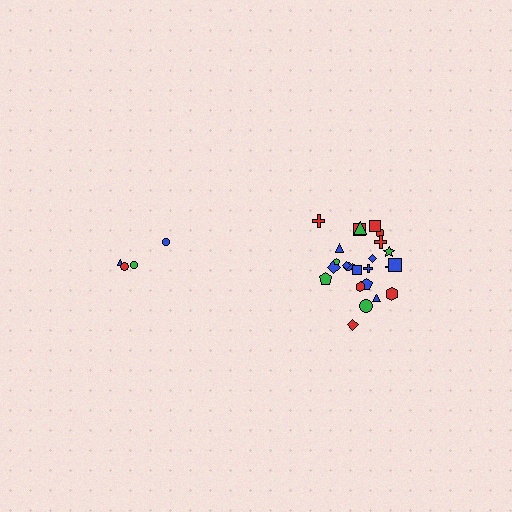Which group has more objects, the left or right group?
The right group.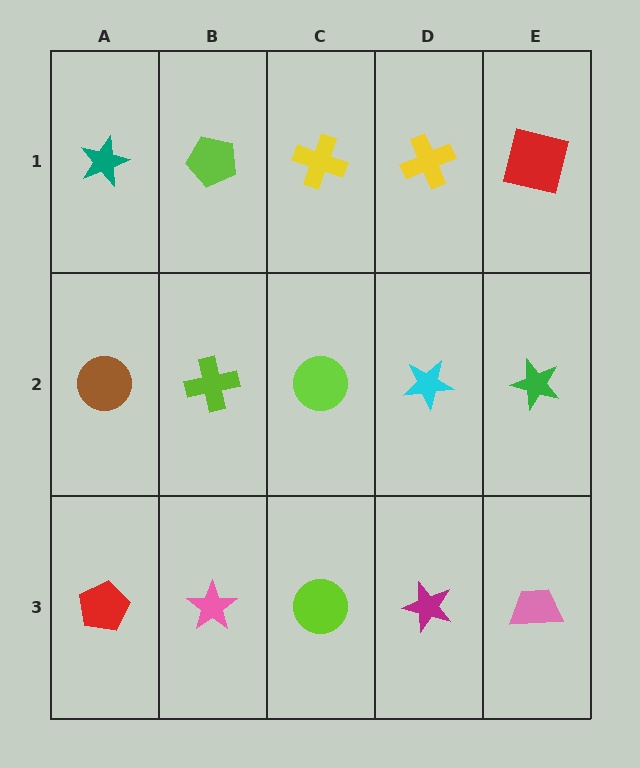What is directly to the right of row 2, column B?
A lime circle.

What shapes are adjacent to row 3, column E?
A green star (row 2, column E), a magenta star (row 3, column D).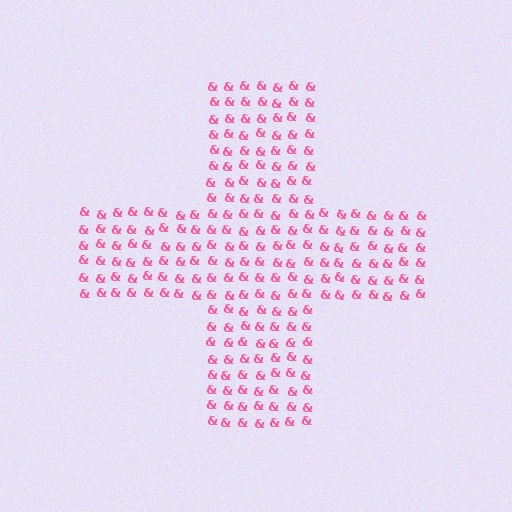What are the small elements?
The small elements are ampersands.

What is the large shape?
The large shape is a cross.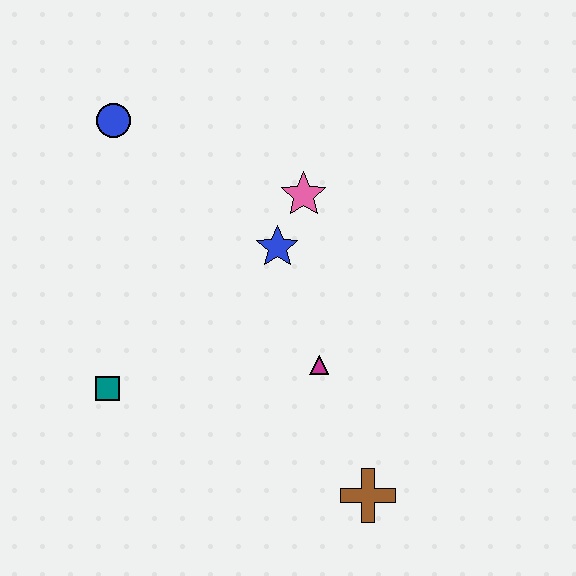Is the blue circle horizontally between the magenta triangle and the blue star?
No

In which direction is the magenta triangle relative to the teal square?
The magenta triangle is to the right of the teal square.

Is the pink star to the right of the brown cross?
No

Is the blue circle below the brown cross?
No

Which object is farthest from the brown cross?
The blue circle is farthest from the brown cross.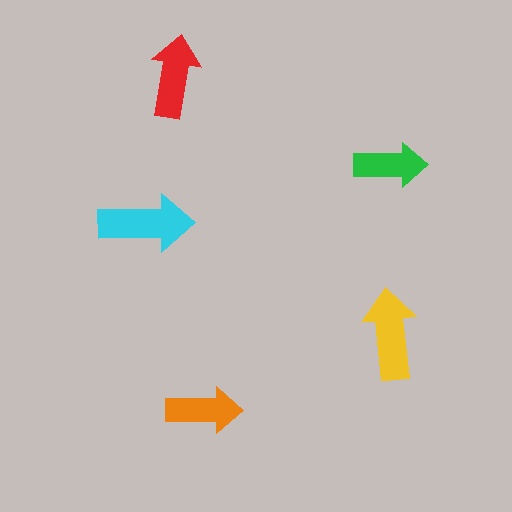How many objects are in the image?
There are 5 objects in the image.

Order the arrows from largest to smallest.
the cyan one, the yellow one, the red one, the orange one, the green one.